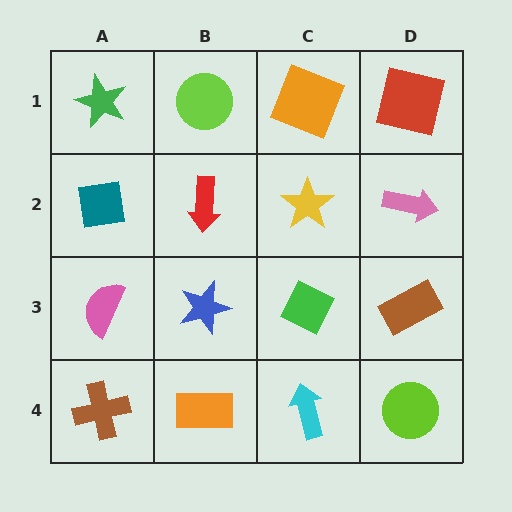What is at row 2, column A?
A teal square.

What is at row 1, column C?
An orange square.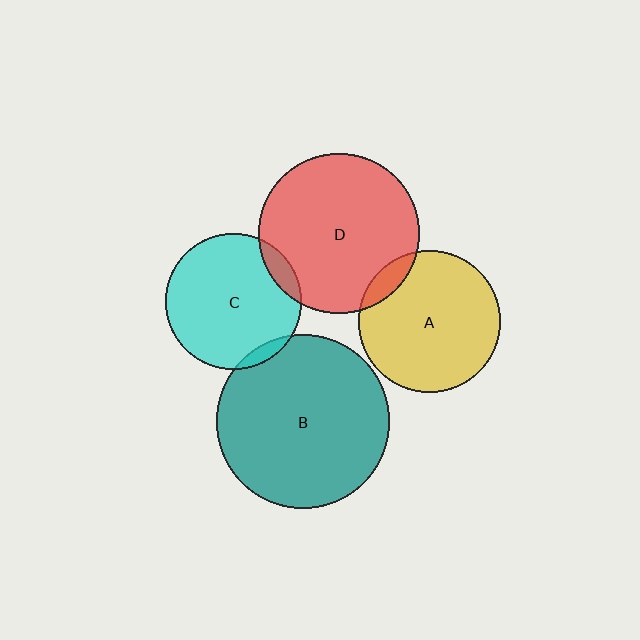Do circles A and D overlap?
Yes.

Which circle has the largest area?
Circle B (teal).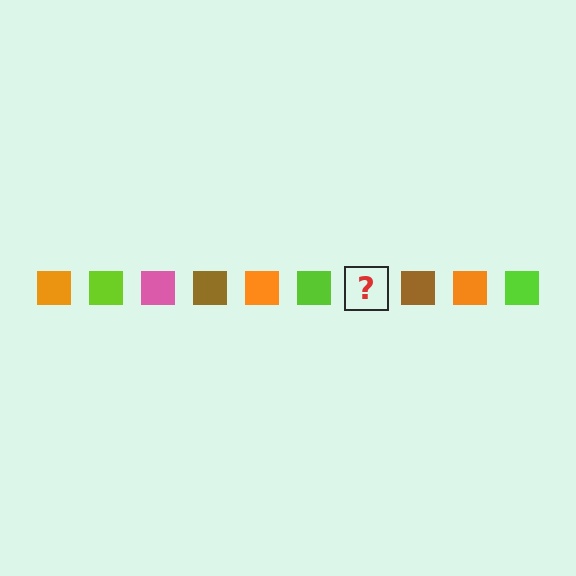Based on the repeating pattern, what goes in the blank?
The blank should be a pink square.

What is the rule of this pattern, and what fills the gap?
The rule is that the pattern cycles through orange, lime, pink, brown squares. The gap should be filled with a pink square.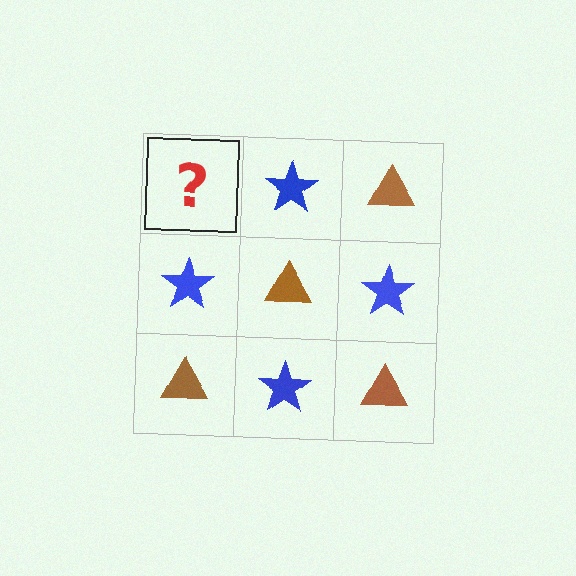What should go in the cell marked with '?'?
The missing cell should contain a brown triangle.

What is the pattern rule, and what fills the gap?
The rule is that it alternates brown triangle and blue star in a checkerboard pattern. The gap should be filled with a brown triangle.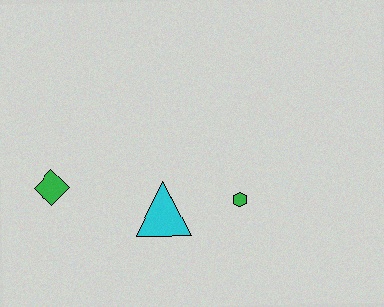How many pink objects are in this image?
There are no pink objects.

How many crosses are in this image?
There are no crosses.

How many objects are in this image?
There are 3 objects.